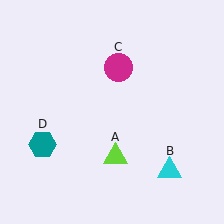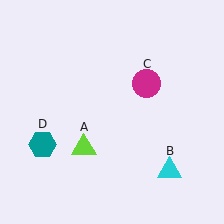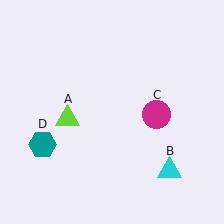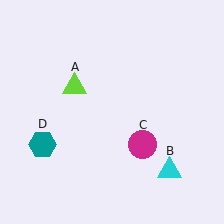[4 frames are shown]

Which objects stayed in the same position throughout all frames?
Cyan triangle (object B) and teal hexagon (object D) remained stationary.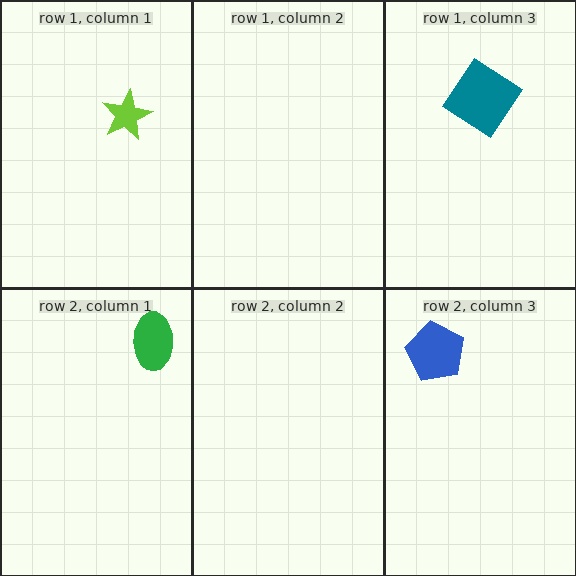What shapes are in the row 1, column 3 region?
The teal diamond.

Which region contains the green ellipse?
The row 2, column 1 region.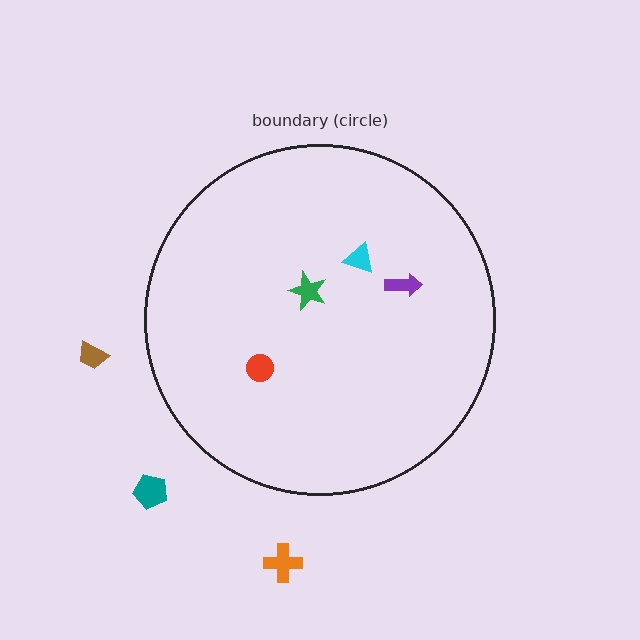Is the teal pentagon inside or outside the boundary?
Outside.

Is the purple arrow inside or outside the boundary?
Inside.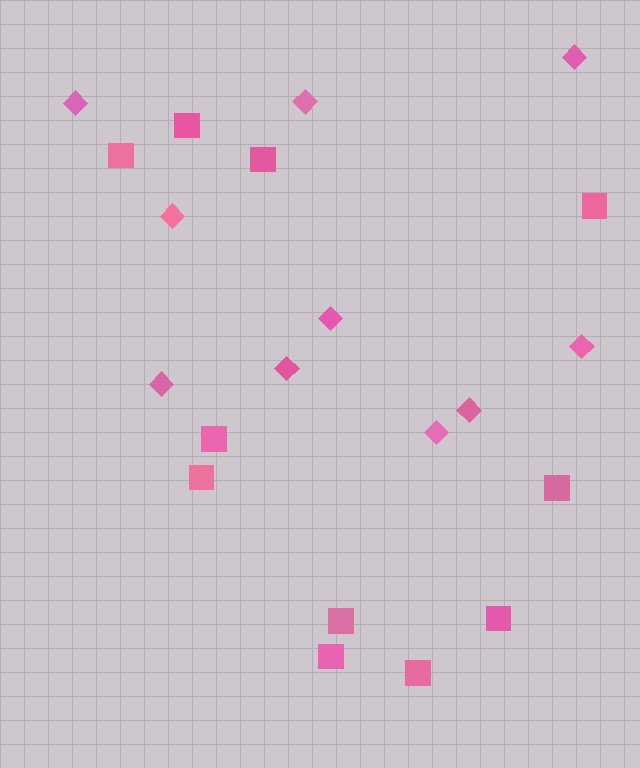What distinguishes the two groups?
There are 2 groups: one group of diamonds (10) and one group of squares (11).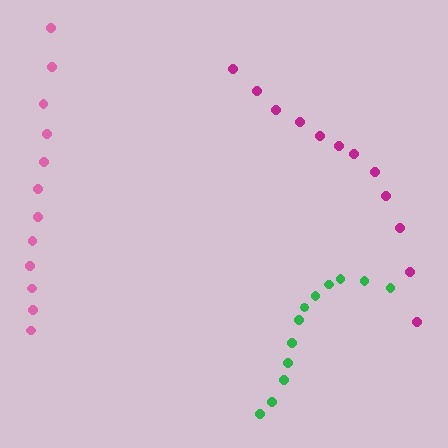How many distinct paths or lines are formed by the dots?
There are 3 distinct paths.